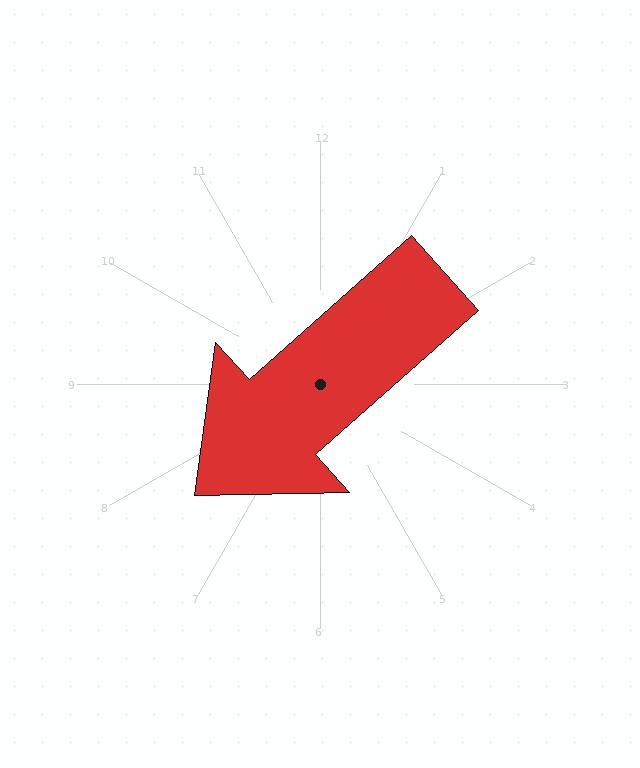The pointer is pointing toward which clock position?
Roughly 8 o'clock.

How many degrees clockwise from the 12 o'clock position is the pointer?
Approximately 228 degrees.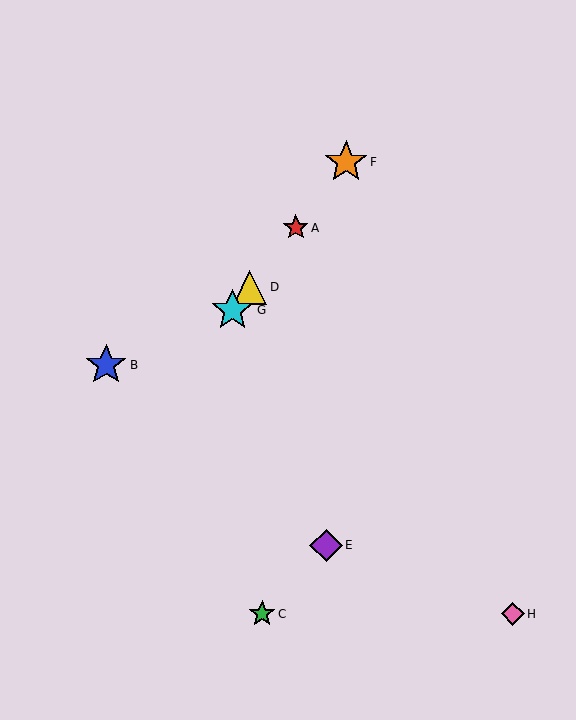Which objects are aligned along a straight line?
Objects A, D, F, G are aligned along a straight line.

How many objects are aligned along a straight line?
4 objects (A, D, F, G) are aligned along a straight line.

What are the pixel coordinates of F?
Object F is at (346, 162).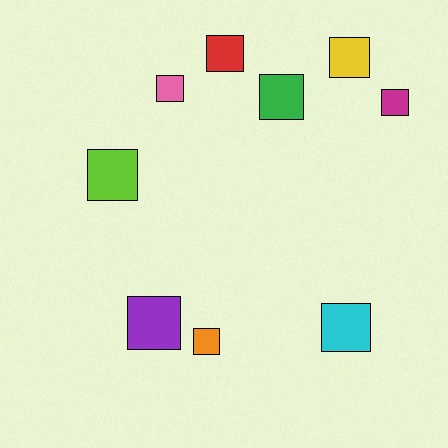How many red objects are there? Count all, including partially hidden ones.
There is 1 red object.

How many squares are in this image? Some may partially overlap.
There are 9 squares.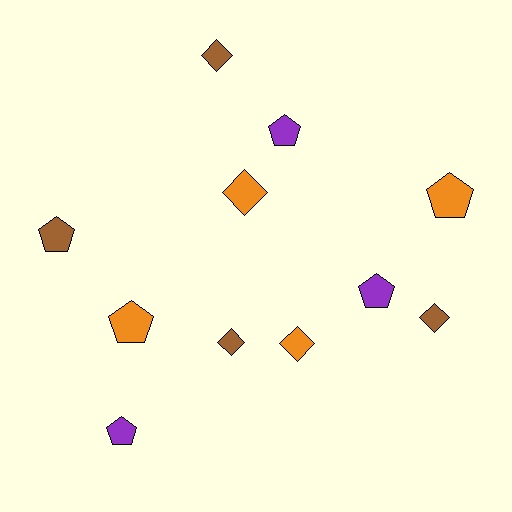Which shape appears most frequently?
Pentagon, with 6 objects.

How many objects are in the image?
There are 11 objects.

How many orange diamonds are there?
There are 2 orange diamonds.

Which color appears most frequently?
Brown, with 4 objects.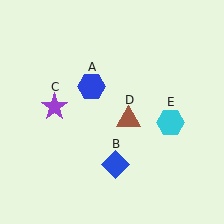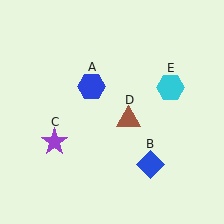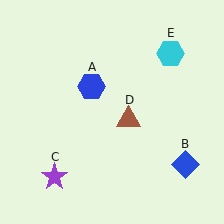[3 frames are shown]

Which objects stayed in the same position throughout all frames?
Blue hexagon (object A) and brown triangle (object D) remained stationary.